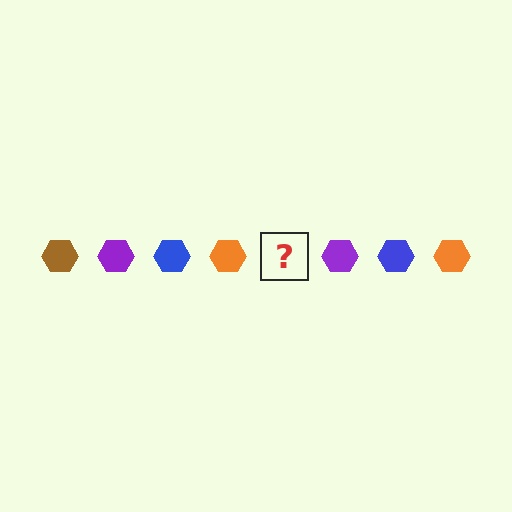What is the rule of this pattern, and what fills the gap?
The rule is that the pattern cycles through brown, purple, blue, orange hexagons. The gap should be filled with a brown hexagon.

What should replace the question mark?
The question mark should be replaced with a brown hexagon.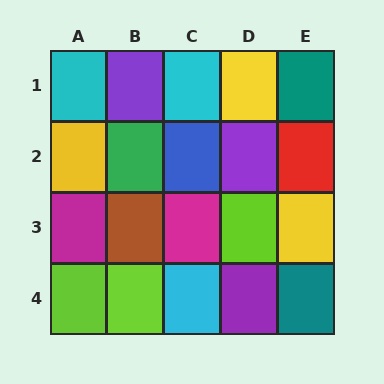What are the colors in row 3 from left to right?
Magenta, brown, magenta, lime, yellow.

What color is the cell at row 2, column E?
Red.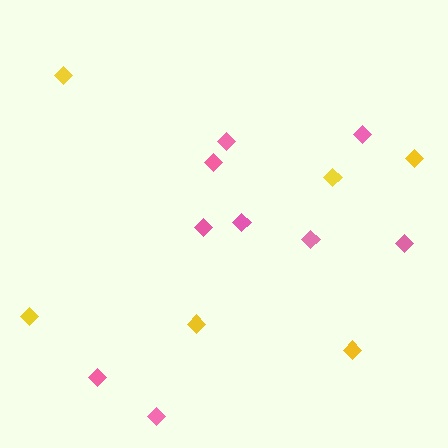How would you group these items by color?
There are 2 groups: one group of yellow diamonds (6) and one group of pink diamonds (9).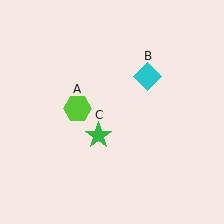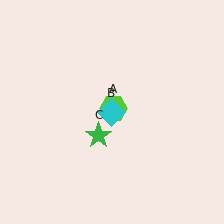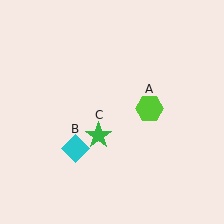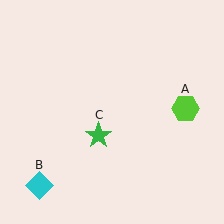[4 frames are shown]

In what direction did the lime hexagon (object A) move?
The lime hexagon (object A) moved right.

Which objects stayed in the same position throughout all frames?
Green star (object C) remained stationary.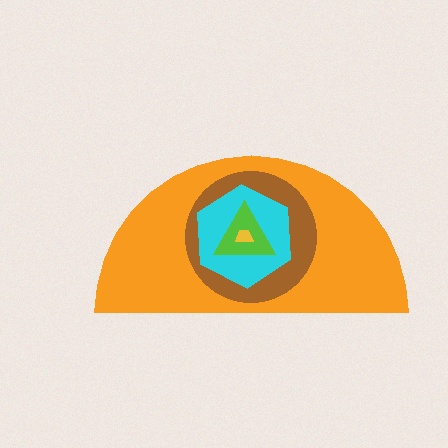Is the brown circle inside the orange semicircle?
Yes.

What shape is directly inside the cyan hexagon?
The lime triangle.